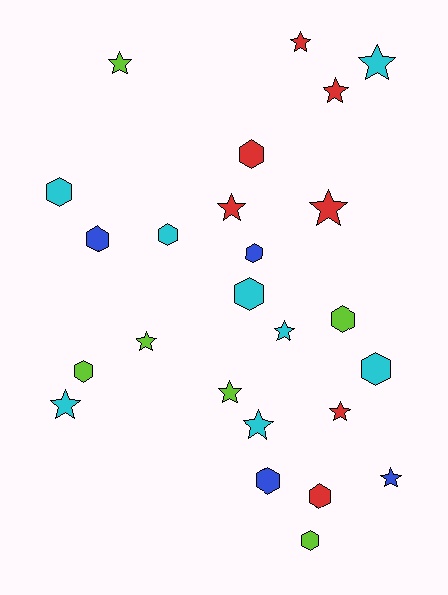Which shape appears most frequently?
Star, with 13 objects.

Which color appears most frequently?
Cyan, with 8 objects.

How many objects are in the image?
There are 25 objects.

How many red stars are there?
There are 5 red stars.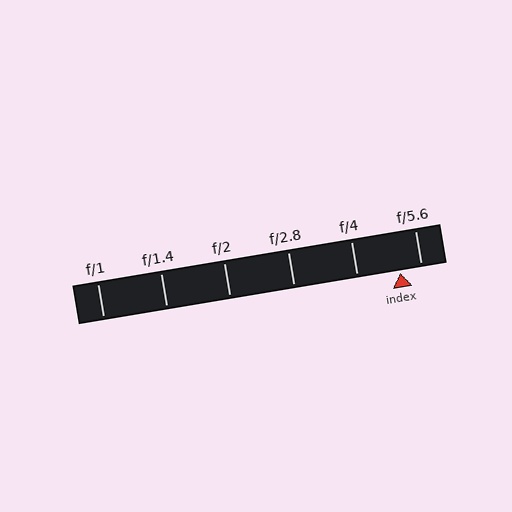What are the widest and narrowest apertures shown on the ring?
The widest aperture shown is f/1 and the narrowest is f/5.6.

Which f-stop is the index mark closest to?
The index mark is closest to f/5.6.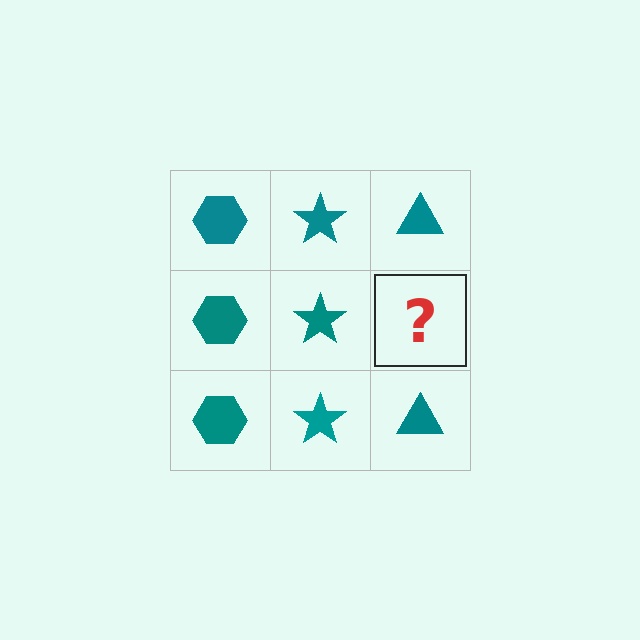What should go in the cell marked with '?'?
The missing cell should contain a teal triangle.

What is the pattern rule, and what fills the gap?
The rule is that each column has a consistent shape. The gap should be filled with a teal triangle.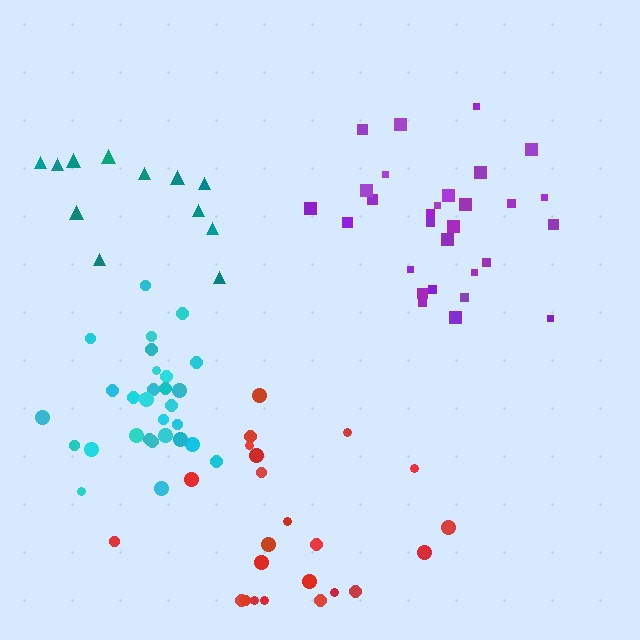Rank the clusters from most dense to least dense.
cyan, purple, red, teal.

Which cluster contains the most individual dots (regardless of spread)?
Purple (31).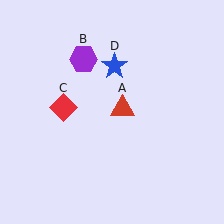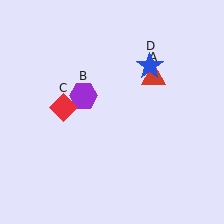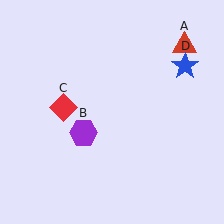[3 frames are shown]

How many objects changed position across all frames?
3 objects changed position: red triangle (object A), purple hexagon (object B), blue star (object D).